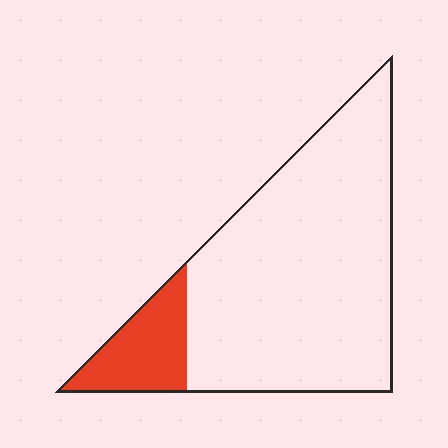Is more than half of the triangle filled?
No.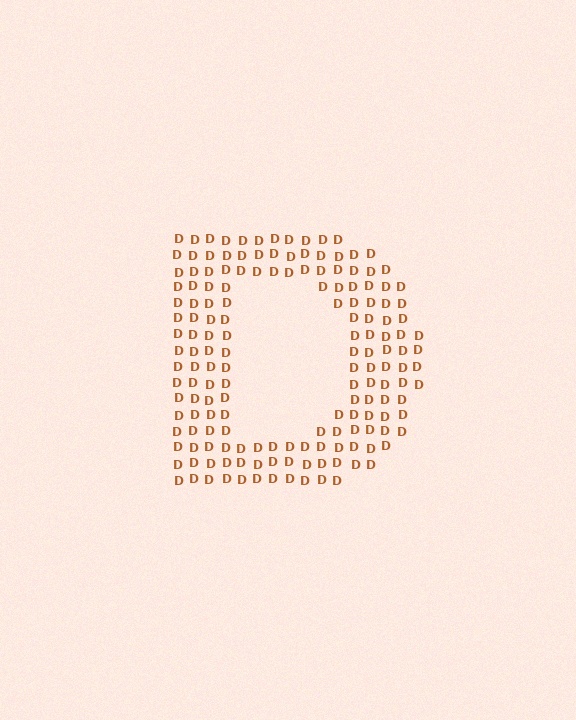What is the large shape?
The large shape is the letter D.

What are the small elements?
The small elements are letter D's.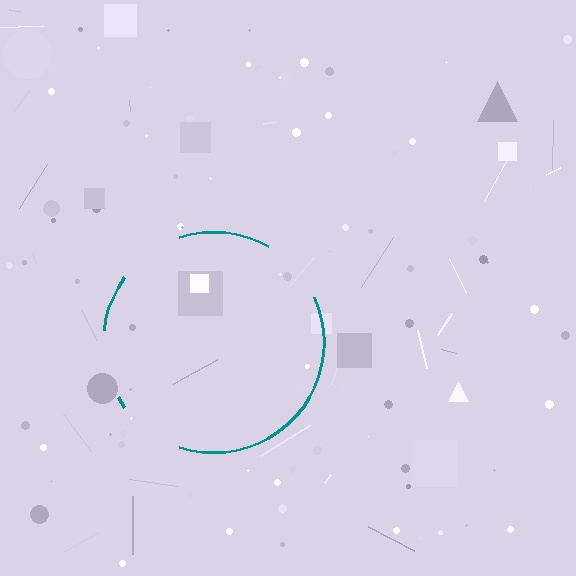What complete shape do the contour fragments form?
The contour fragments form a circle.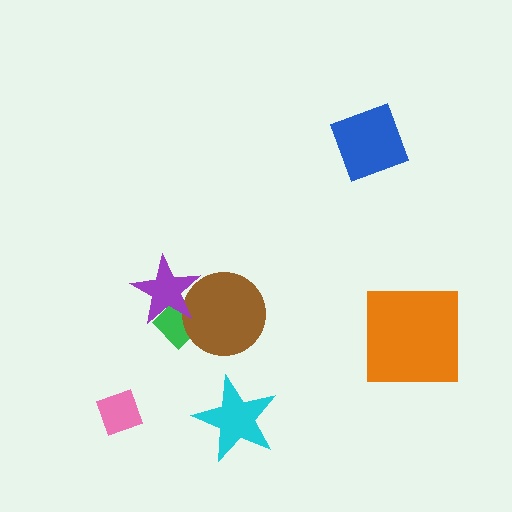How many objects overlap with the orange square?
0 objects overlap with the orange square.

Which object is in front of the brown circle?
The purple star is in front of the brown circle.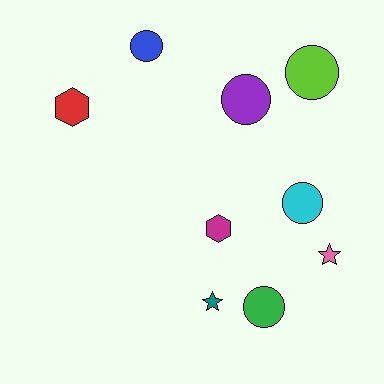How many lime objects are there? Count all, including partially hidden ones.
There is 1 lime object.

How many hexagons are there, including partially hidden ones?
There are 2 hexagons.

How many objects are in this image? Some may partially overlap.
There are 9 objects.